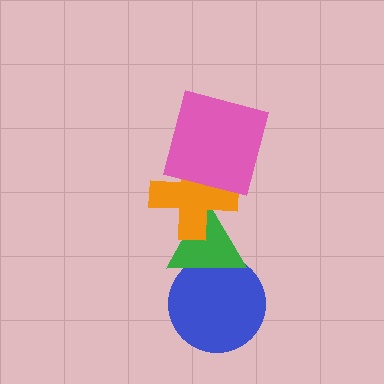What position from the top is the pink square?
The pink square is 1st from the top.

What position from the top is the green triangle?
The green triangle is 3rd from the top.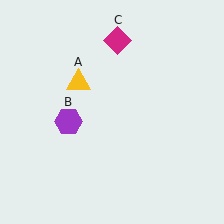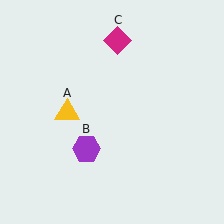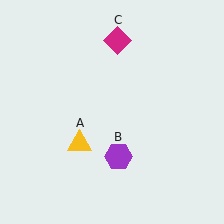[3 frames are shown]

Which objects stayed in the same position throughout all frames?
Magenta diamond (object C) remained stationary.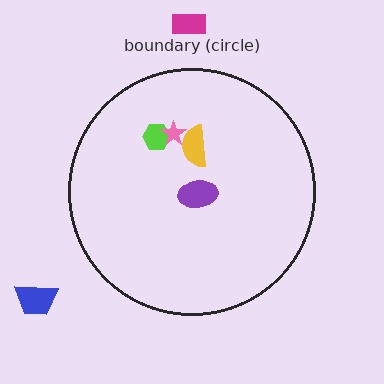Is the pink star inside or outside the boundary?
Inside.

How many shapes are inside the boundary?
4 inside, 2 outside.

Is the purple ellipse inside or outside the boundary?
Inside.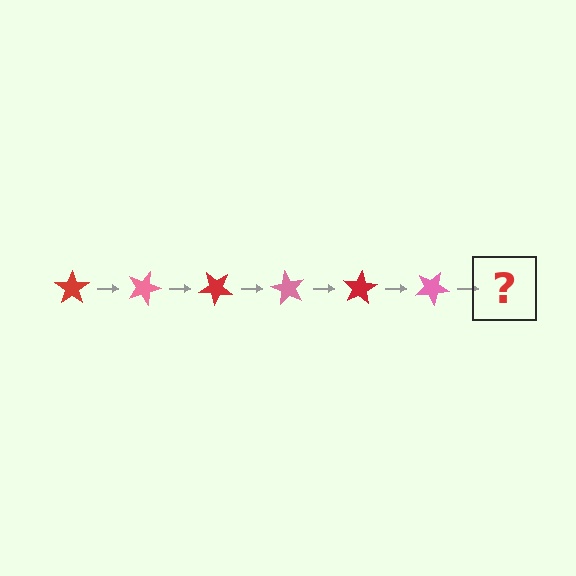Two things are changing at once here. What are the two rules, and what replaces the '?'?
The two rules are that it rotates 20 degrees each step and the color cycles through red and pink. The '?' should be a red star, rotated 120 degrees from the start.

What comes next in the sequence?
The next element should be a red star, rotated 120 degrees from the start.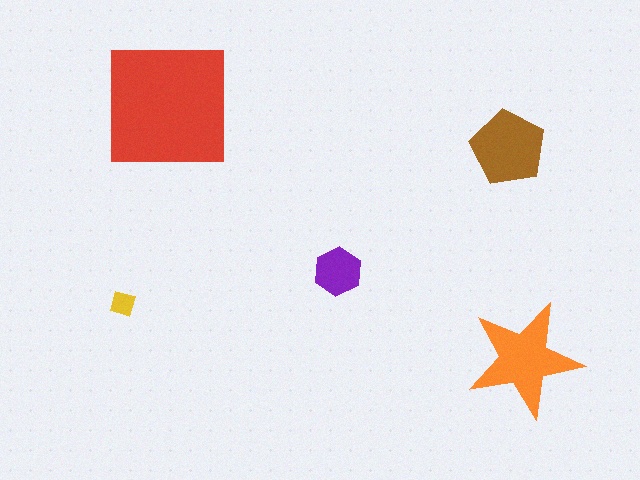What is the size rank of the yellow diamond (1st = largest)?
5th.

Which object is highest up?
The red square is topmost.